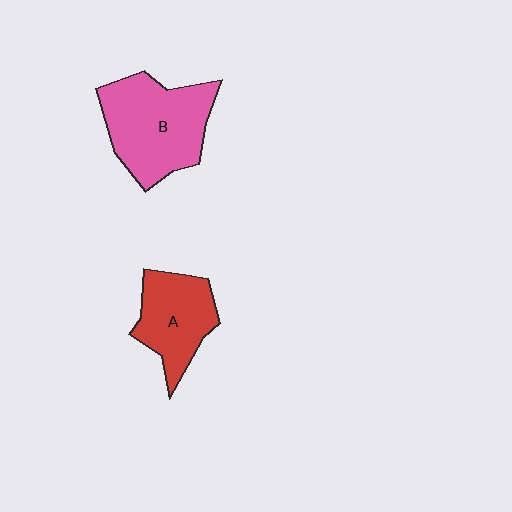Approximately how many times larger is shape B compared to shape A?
Approximately 1.5 times.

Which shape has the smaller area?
Shape A (red).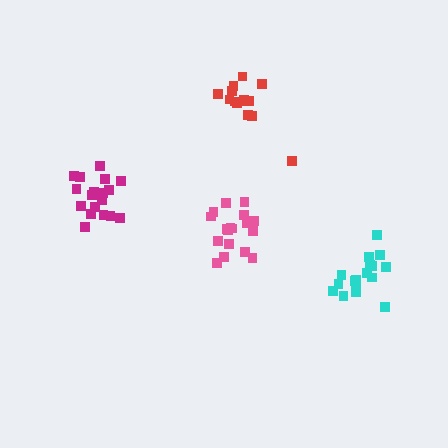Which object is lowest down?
The cyan cluster is bottommost.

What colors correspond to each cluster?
The clusters are colored: red, pink, magenta, cyan.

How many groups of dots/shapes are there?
There are 4 groups.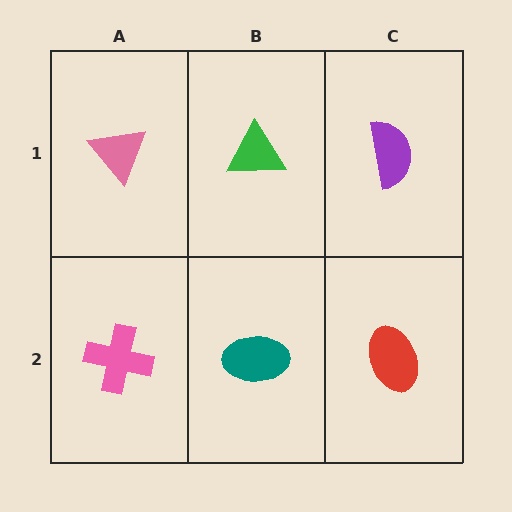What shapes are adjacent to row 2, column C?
A purple semicircle (row 1, column C), a teal ellipse (row 2, column B).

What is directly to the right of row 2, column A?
A teal ellipse.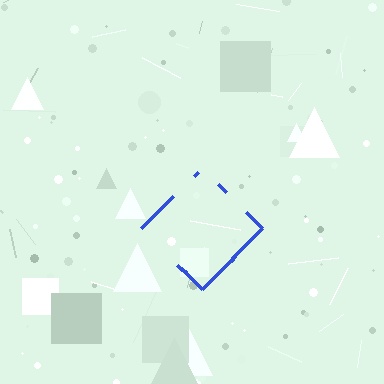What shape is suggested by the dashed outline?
The dashed outline suggests a diamond.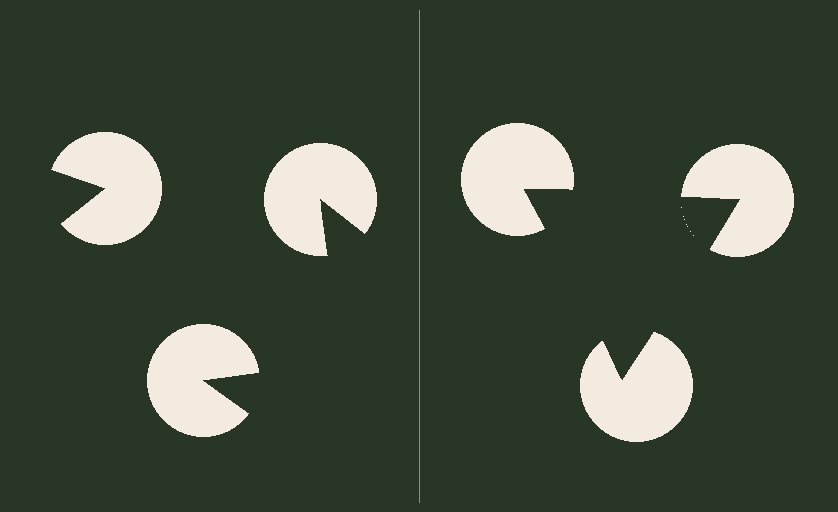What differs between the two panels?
The pac-man discs are positioned identically on both sides; only the wedge orientations differ. On the right they align to a triangle; on the left they are misaligned.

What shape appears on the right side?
An illusory triangle.